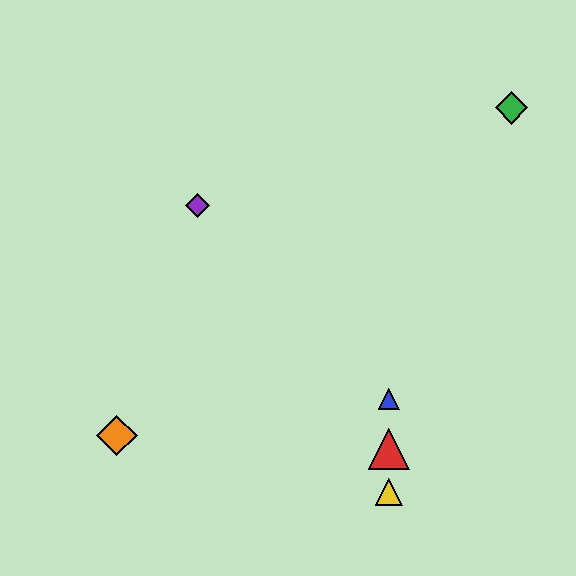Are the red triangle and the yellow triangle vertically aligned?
Yes, both are at x≈389.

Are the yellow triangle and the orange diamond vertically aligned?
No, the yellow triangle is at x≈389 and the orange diamond is at x≈117.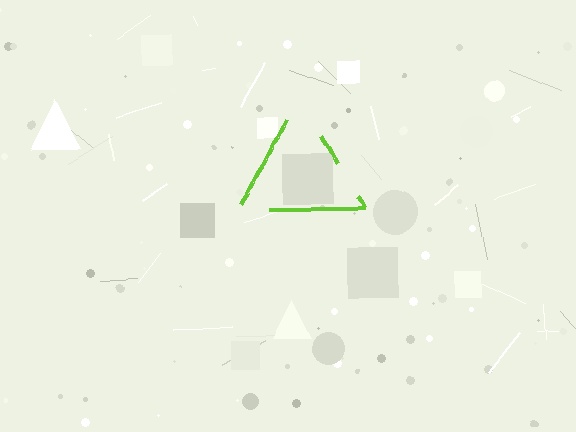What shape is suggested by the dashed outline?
The dashed outline suggests a triangle.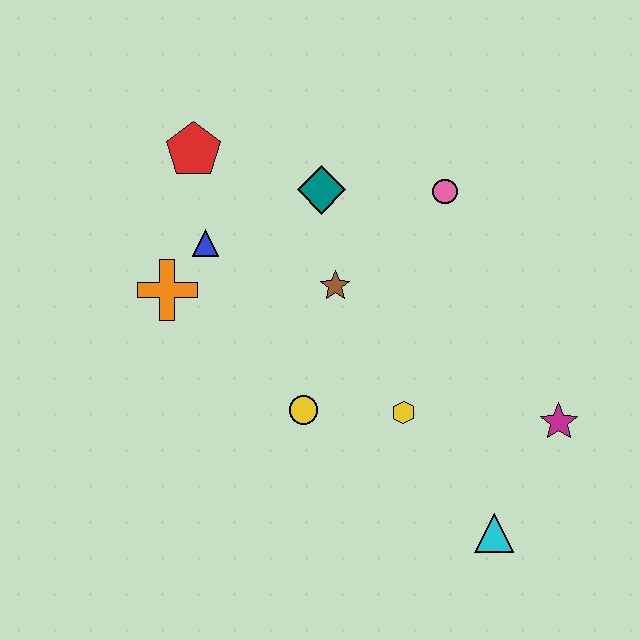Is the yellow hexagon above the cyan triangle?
Yes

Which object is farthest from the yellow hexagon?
The red pentagon is farthest from the yellow hexagon.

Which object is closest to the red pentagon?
The blue triangle is closest to the red pentagon.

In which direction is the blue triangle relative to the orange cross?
The blue triangle is above the orange cross.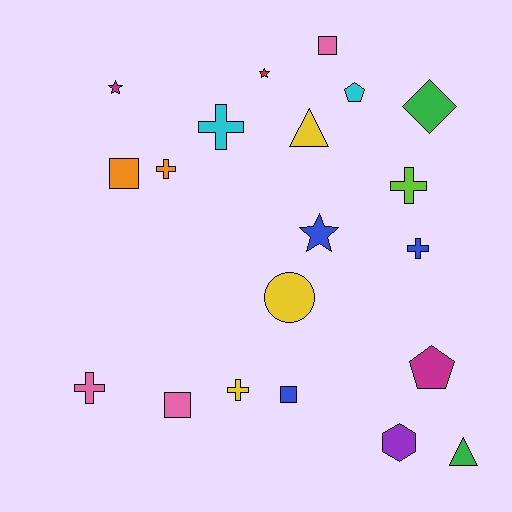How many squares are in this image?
There are 4 squares.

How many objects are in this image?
There are 20 objects.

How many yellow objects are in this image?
There are 3 yellow objects.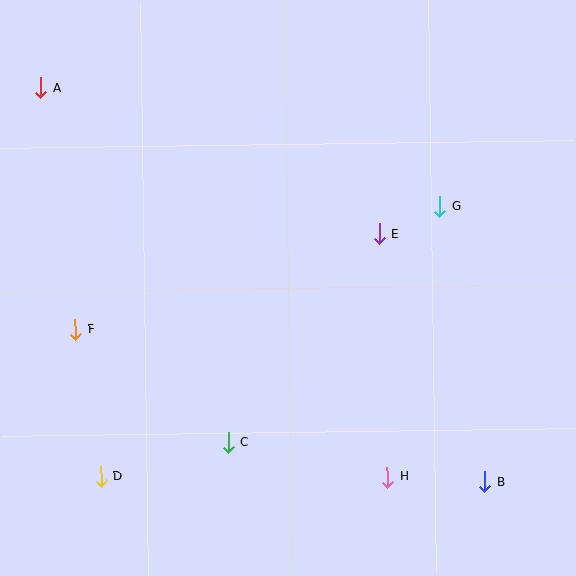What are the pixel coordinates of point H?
Point H is at (387, 477).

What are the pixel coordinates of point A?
Point A is at (41, 88).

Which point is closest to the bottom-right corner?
Point B is closest to the bottom-right corner.